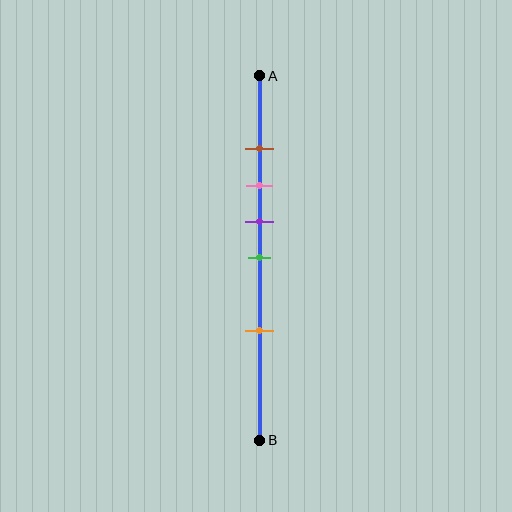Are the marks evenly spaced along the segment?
No, the marks are not evenly spaced.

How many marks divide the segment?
There are 5 marks dividing the segment.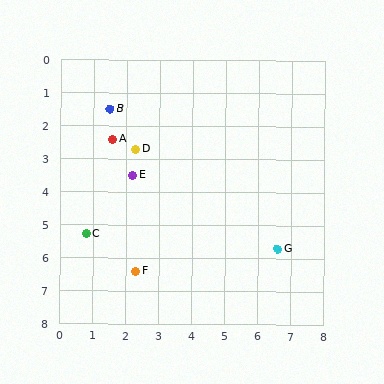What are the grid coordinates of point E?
Point E is at approximately (2.2, 3.5).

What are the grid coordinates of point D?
Point D is at approximately (2.3, 2.7).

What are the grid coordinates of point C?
Point C is at approximately (0.8, 5.3).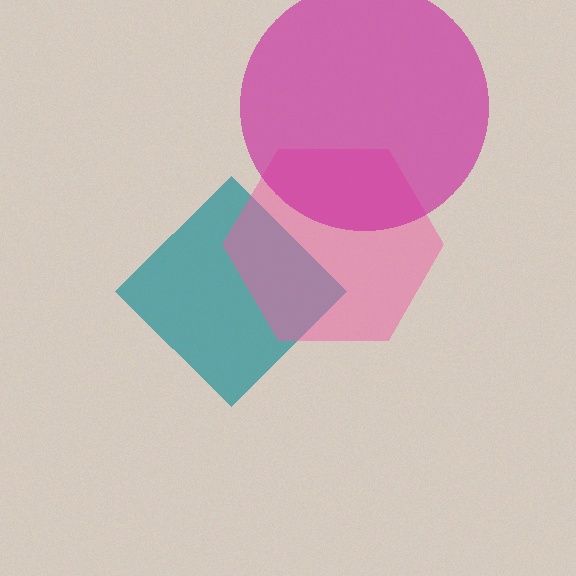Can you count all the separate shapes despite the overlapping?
Yes, there are 3 separate shapes.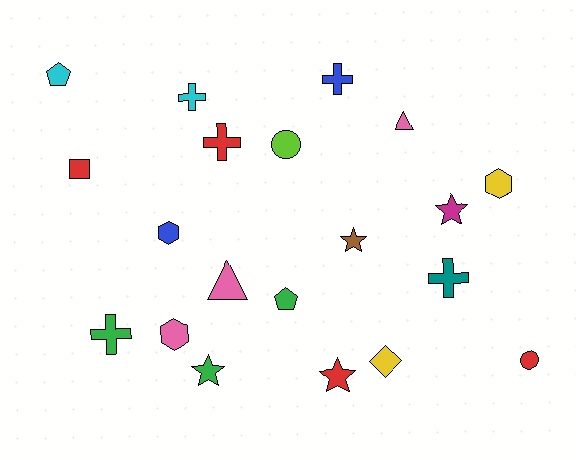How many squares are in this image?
There is 1 square.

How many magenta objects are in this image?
There is 1 magenta object.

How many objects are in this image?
There are 20 objects.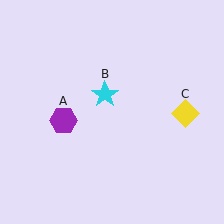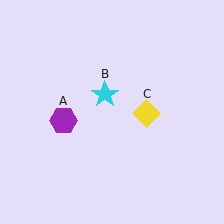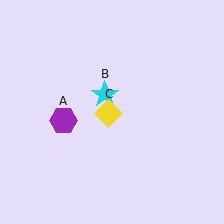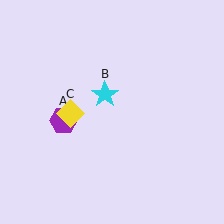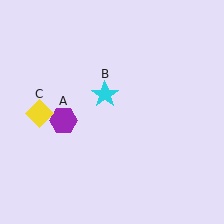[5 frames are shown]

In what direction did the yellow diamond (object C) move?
The yellow diamond (object C) moved left.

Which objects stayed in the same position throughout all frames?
Purple hexagon (object A) and cyan star (object B) remained stationary.